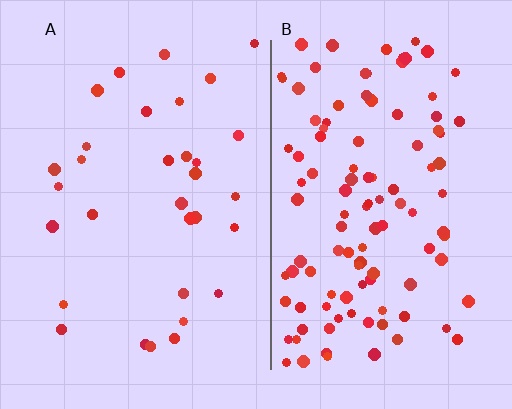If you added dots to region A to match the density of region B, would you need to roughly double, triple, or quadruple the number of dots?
Approximately triple.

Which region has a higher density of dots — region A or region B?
B (the right).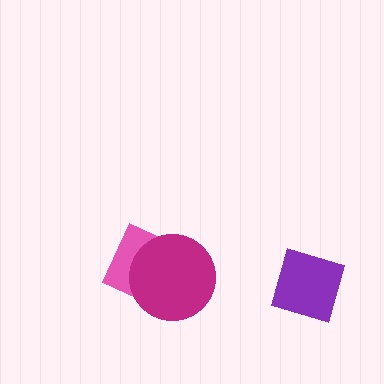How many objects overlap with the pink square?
1 object overlaps with the pink square.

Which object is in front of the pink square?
The magenta circle is in front of the pink square.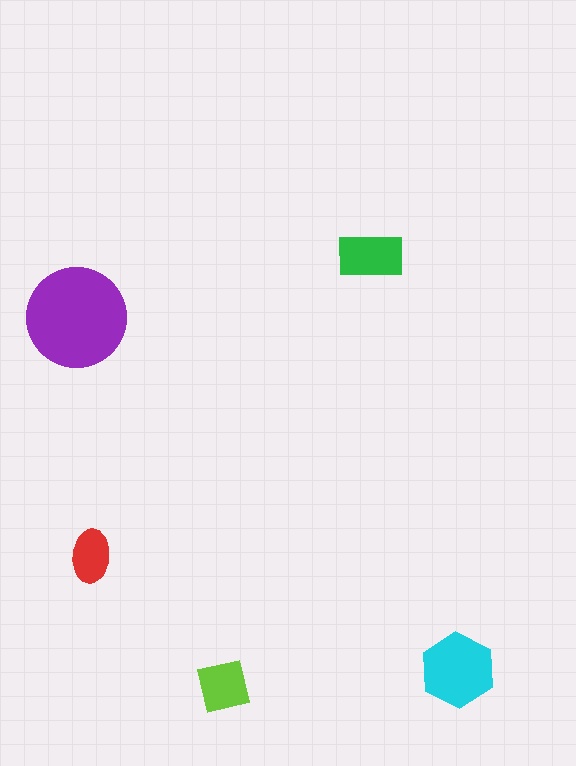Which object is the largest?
The purple circle.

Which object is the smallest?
The red ellipse.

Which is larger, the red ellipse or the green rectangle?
The green rectangle.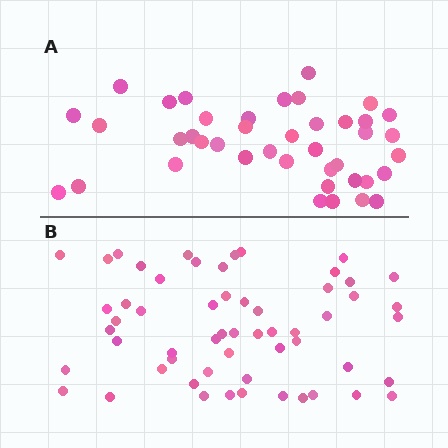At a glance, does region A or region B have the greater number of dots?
Region B (the bottom region) has more dots.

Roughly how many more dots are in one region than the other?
Region B has approximately 15 more dots than region A.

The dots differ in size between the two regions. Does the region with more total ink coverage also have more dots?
No. Region A has more total ink coverage because its dots are larger, but region B actually contains more individual dots. Total area can be misleading — the number of items is what matters here.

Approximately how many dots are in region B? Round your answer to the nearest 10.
About 60 dots. (The exact count is 57, which rounds to 60.)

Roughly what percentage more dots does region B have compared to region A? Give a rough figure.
About 40% more.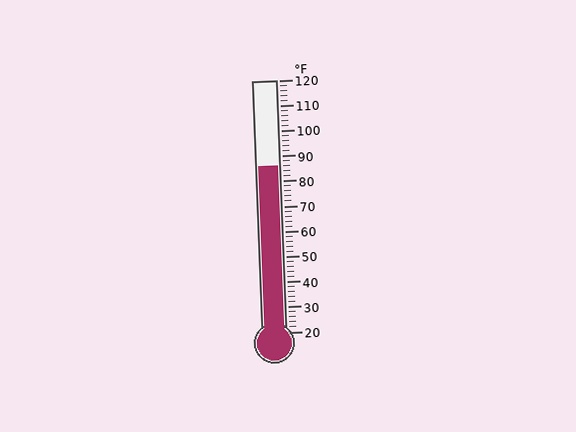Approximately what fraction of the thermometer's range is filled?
The thermometer is filled to approximately 65% of its range.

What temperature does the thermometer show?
The thermometer shows approximately 86°F.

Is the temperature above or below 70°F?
The temperature is above 70°F.